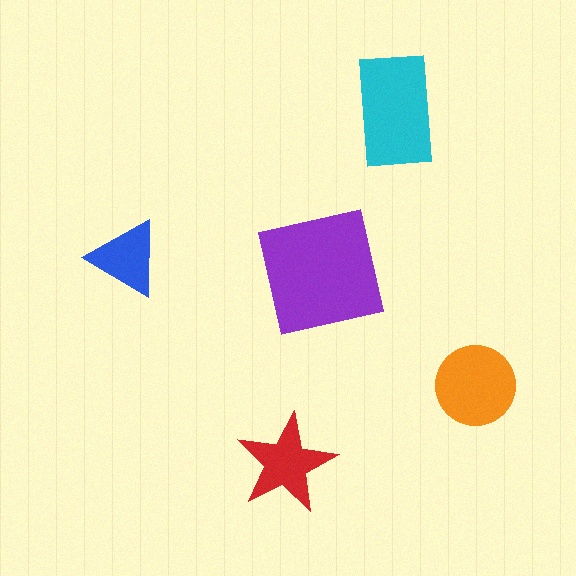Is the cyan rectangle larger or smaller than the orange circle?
Larger.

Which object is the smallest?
The blue triangle.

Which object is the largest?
The purple square.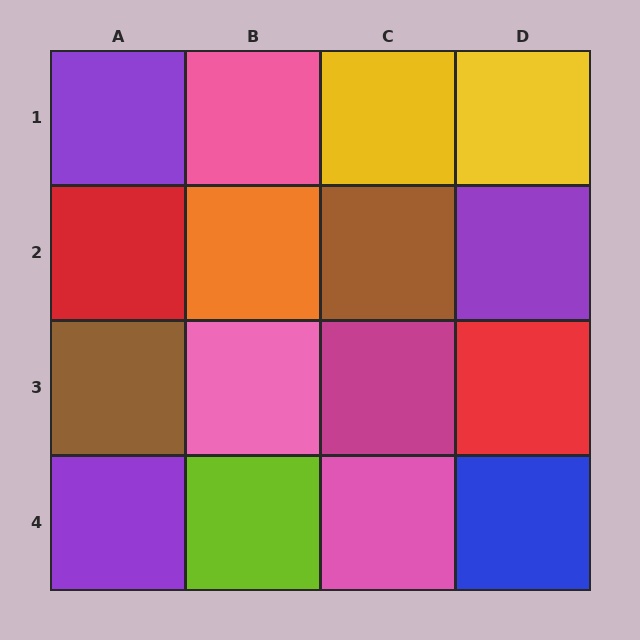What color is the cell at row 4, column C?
Pink.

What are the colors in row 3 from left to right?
Brown, pink, magenta, red.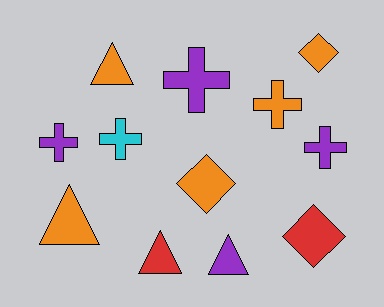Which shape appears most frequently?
Cross, with 5 objects.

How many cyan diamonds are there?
There are no cyan diamonds.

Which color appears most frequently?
Orange, with 5 objects.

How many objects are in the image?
There are 12 objects.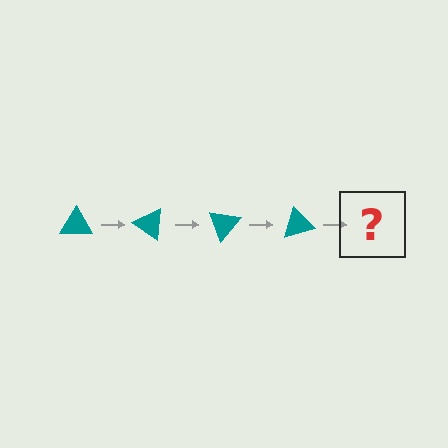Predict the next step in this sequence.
The next step is a teal triangle rotated 140 degrees.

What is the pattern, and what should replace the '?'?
The pattern is that the triangle rotates 35 degrees each step. The '?' should be a teal triangle rotated 140 degrees.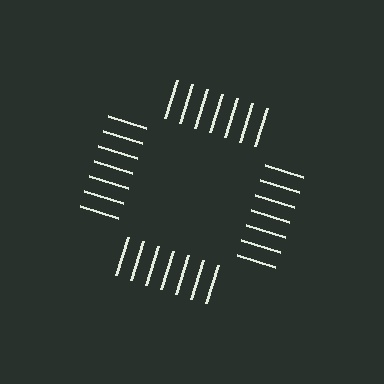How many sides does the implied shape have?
4 sides — the line-ends trace a square.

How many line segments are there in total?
28 — 7 along each of the 4 edges.